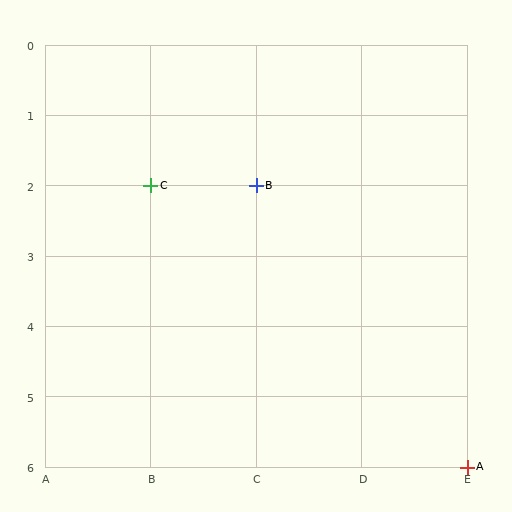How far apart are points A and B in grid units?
Points A and B are 2 columns and 4 rows apart (about 4.5 grid units diagonally).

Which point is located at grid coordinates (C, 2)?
Point B is at (C, 2).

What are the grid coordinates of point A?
Point A is at grid coordinates (E, 6).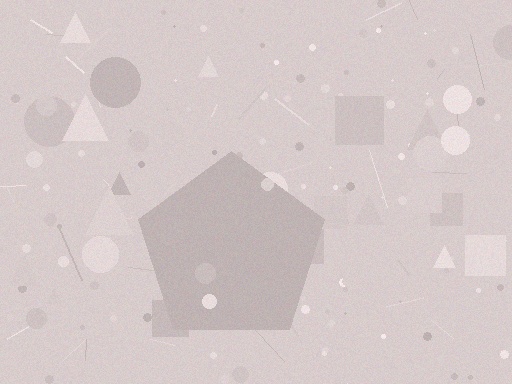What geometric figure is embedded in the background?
A pentagon is embedded in the background.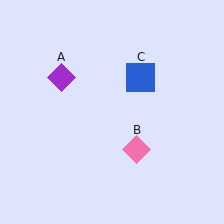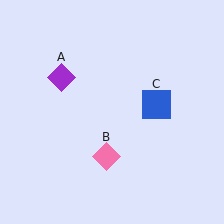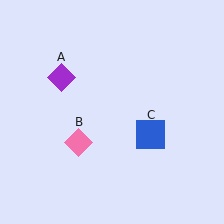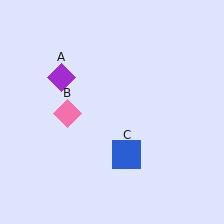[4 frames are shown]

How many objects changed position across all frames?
2 objects changed position: pink diamond (object B), blue square (object C).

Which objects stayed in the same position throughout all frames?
Purple diamond (object A) remained stationary.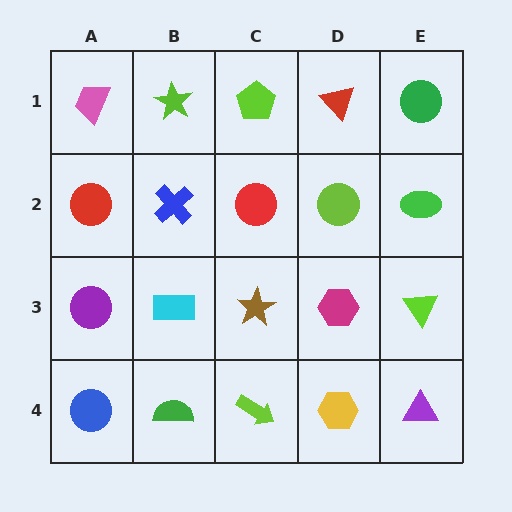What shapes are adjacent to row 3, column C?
A red circle (row 2, column C), a lime arrow (row 4, column C), a cyan rectangle (row 3, column B), a magenta hexagon (row 3, column D).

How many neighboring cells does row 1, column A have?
2.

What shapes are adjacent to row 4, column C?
A brown star (row 3, column C), a green semicircle (row 4, column B), a yellow hexagon (row 4, column D).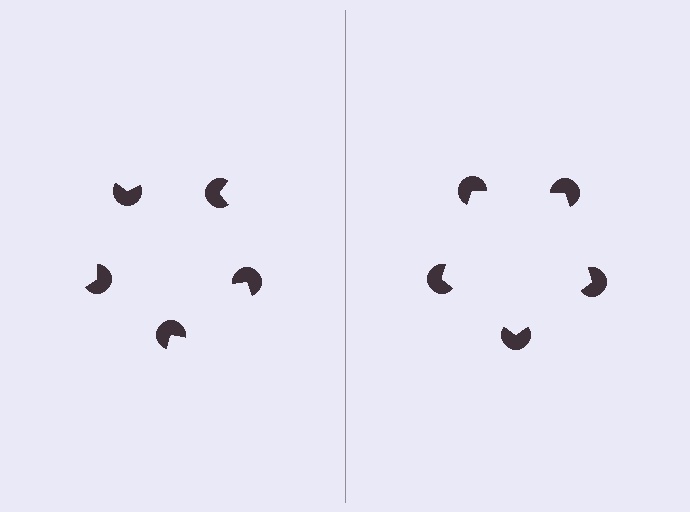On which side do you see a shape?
An illusory pentagon appears on the right side. On the left side the wedge cuts are rotated, so no coherent shape forms.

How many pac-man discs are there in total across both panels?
10 — 5 on each side.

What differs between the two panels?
The pac-man discs are positioned identically on both sides; only the wedge orientations differ. On the right they align to a pentagon; on the left they are misaligned.